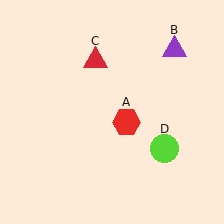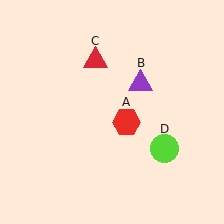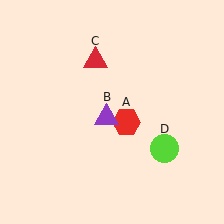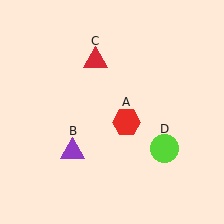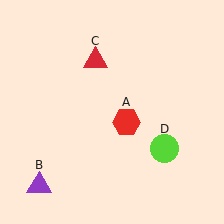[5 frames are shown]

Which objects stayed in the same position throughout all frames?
Red hexagon (object A) and red triangle (object C) and lime circle (object D) remained stationary.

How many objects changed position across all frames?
1 object changed position: purple triangle (object B).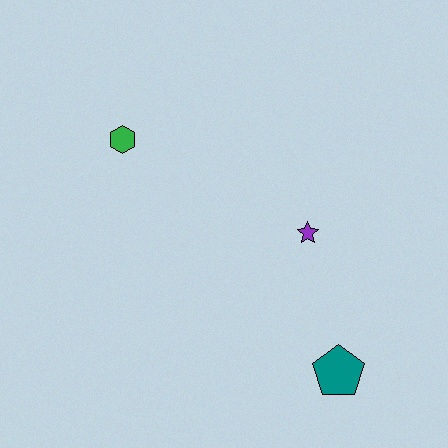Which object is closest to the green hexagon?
The purple star is closest to the green hexagon.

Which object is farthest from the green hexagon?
The teal pentagon is farthest from the green hexagon.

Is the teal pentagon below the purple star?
Yes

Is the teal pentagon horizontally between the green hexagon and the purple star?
No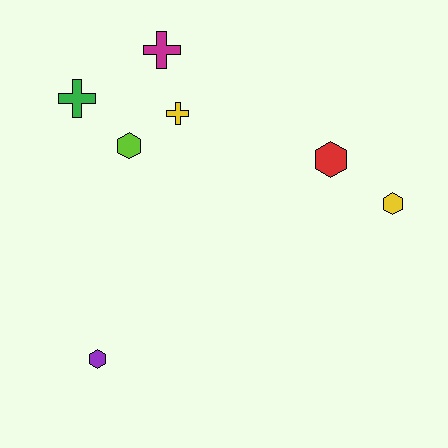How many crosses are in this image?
There are 3 crosses.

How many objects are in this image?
There are 7 objects.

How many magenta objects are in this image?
There is 1 magenta object.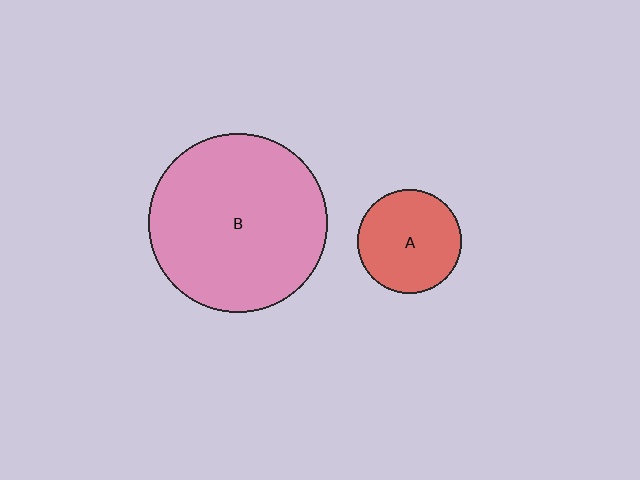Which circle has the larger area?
Circle B (pink).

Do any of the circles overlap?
No, none of the circles overlap.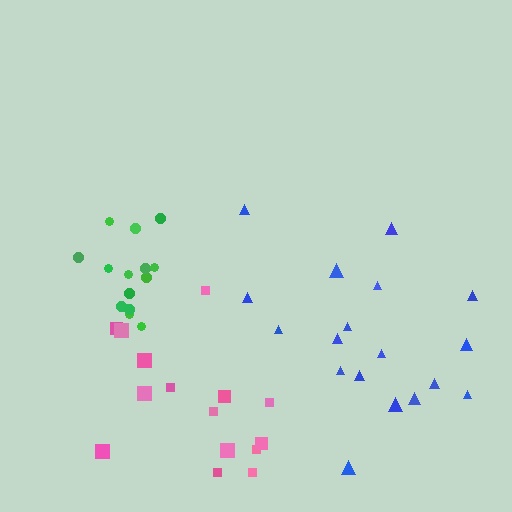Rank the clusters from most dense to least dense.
green, blue, pink.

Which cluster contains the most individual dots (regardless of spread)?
Blue (18).